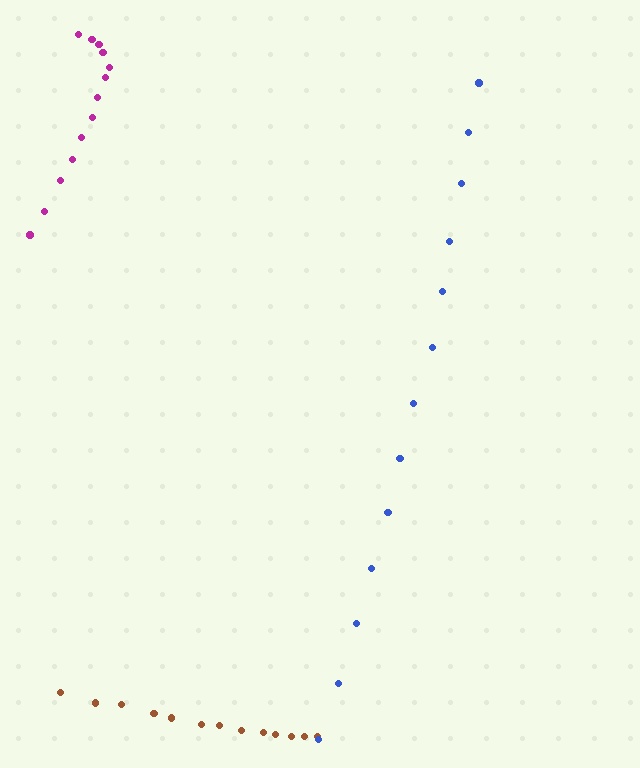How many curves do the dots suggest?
There are 3 distinct paths.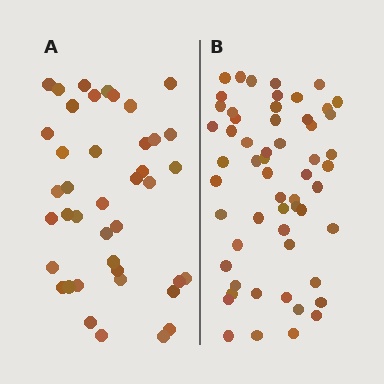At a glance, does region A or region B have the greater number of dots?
Region B (the right region) has more dots.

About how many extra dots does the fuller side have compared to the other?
Region B has approximately 15 more dots than region A.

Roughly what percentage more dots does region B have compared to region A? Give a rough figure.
About 40% more.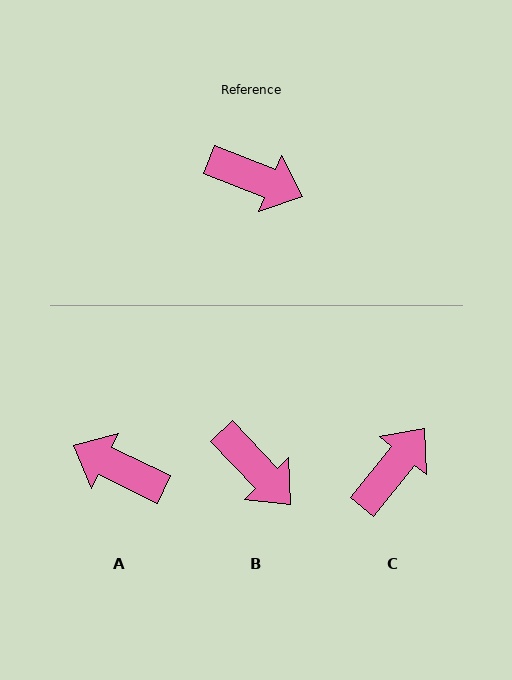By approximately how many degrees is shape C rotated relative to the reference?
Approximately 73 degrees counter-clockwise.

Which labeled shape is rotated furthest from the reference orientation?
A, about 176 degrees away.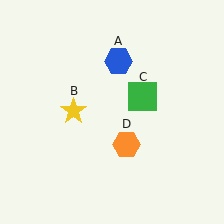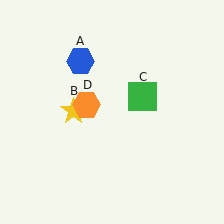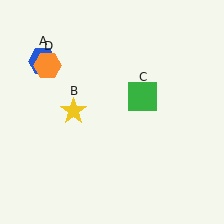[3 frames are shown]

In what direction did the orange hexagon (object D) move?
The orange hexagon (object D) moved up and to the left.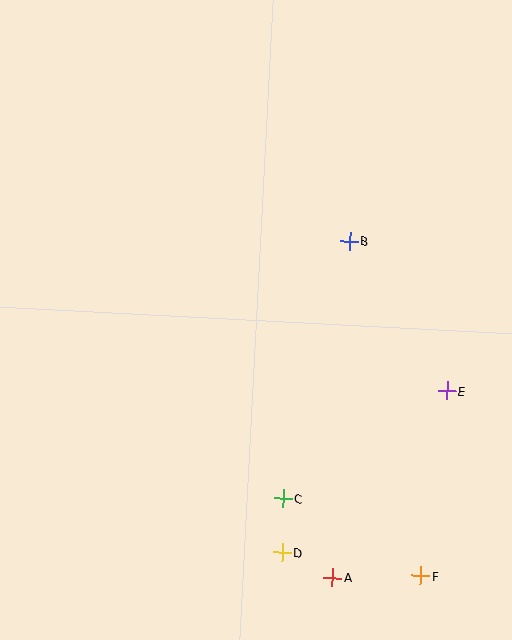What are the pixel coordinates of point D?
Point D is at (282, 552).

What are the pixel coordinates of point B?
Point B is at (350, 241).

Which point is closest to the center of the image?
Point B at (350, 241) is closest to the center.